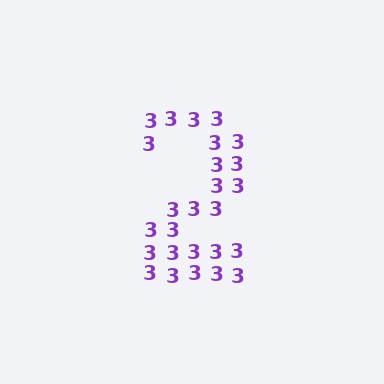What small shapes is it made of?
It is made of small digit 3's.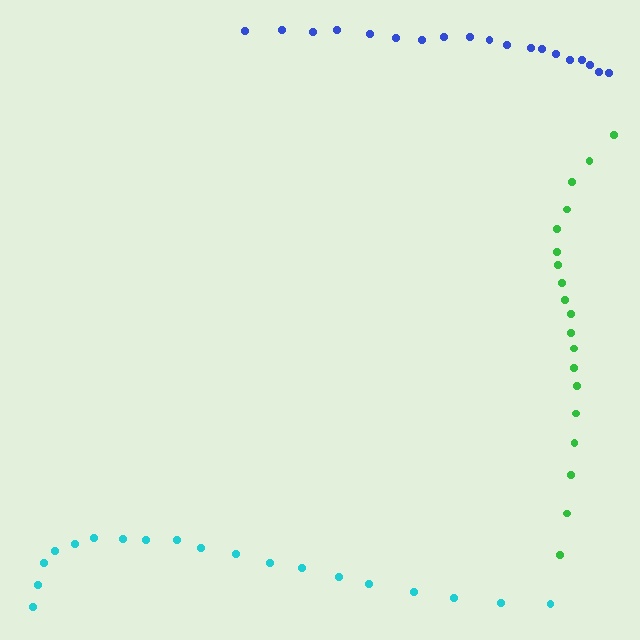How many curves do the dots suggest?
There are 3 distinct paths.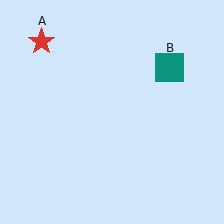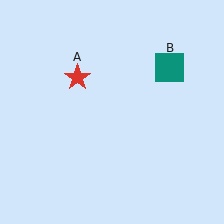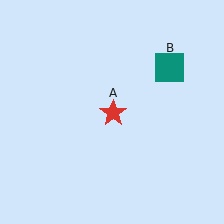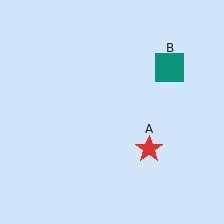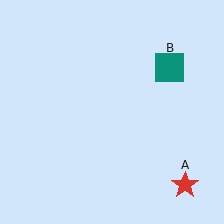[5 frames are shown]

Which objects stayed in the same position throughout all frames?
Teal square (object B) remained stationary.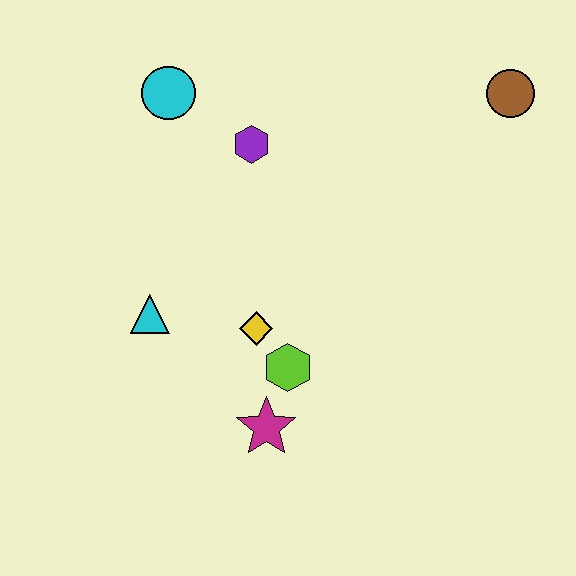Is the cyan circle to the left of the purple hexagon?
Yes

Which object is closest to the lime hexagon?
The yellow diamond is closest to the lime hexagon.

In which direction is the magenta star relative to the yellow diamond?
The magenta star is below the yellow diamond.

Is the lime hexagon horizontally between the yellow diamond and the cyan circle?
No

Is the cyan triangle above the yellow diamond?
Yes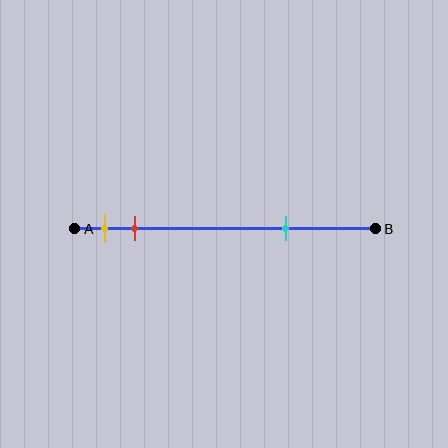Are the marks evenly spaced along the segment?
No, the marks are not evenly spaced.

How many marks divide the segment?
There are 3 marks dividing the segment.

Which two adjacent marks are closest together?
The yellow and red marks are the closest adjacent pair.